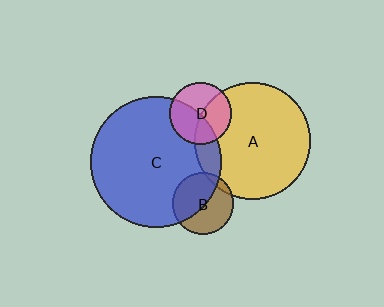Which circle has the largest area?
Circle C (blue).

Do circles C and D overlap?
Yes.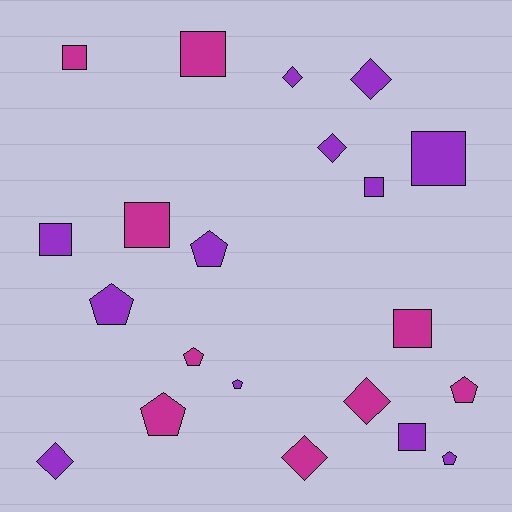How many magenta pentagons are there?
There are 3 magenta pentagons.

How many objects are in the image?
There are 21 objects.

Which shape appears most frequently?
Square, with 8 objects.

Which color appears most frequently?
Purple, with 12 objects.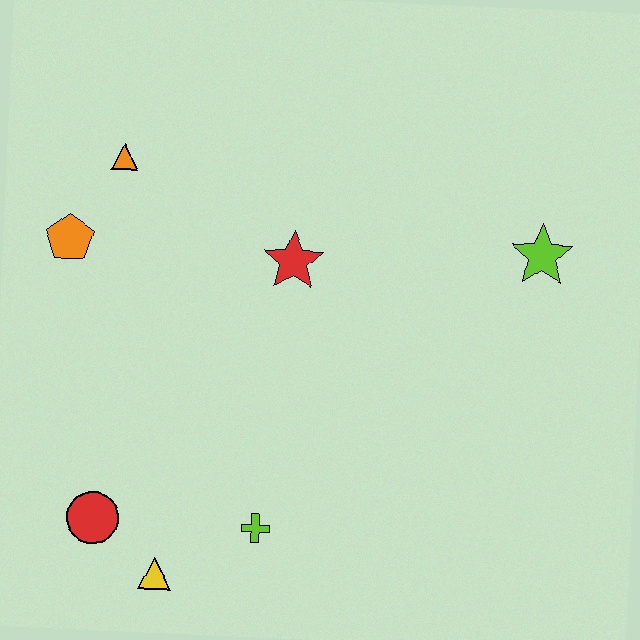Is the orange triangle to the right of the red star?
No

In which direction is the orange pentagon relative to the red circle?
The orange pentagon is above the red circle.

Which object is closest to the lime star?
The red star is closest to the lime star.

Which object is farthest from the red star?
The yellow triangle is farthest from the red star.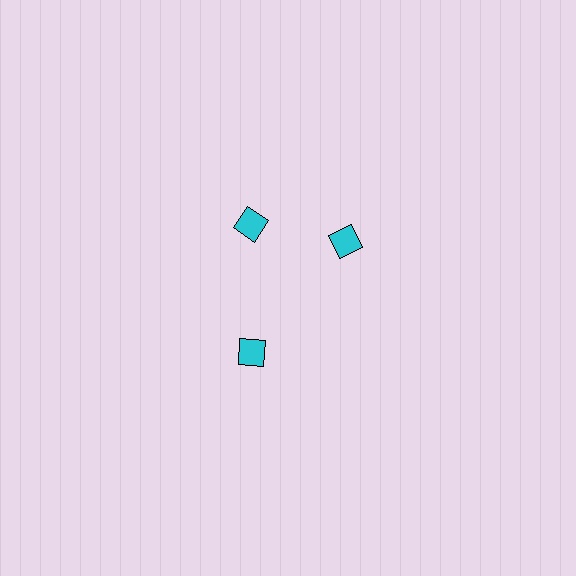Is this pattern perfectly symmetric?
No. The 3 cyan diamonds are arranged in a ring, but one element near the 3 o'clock position is rotated out of alignment along the ring, breaking the 3-fold rotational symmetry.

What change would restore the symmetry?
The symmetry would be restored by rotating it back into even spacing with its neighbors so that all 3 diamonds sit at equal angles and equal distance from the center.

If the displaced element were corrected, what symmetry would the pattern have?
It would have 3-fold rotational symmetry — the pattern would map onto itself every 120 degrees.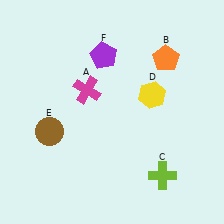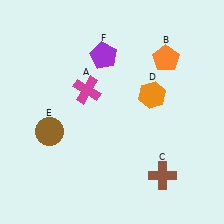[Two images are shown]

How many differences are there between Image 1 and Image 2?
There are 2 differences between the two images.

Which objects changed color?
C changed from lime to brown. D changed from yellow to orange.